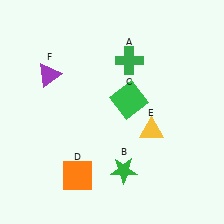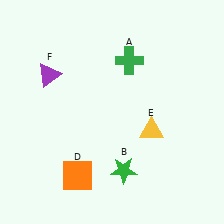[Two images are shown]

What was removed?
The green square (C) was removed in Image 2.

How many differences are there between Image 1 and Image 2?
There is 1 difference between the two images.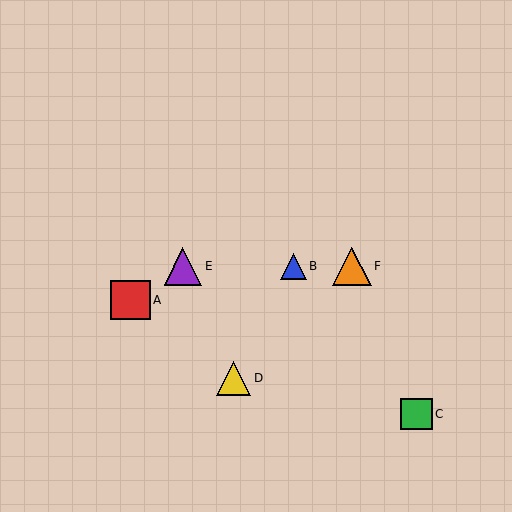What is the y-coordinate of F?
Object F is at y≈266.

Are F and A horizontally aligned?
No, F is at y≈266 and A is at y≈300.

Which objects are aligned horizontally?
Objects B, E, F are aligned horizontally.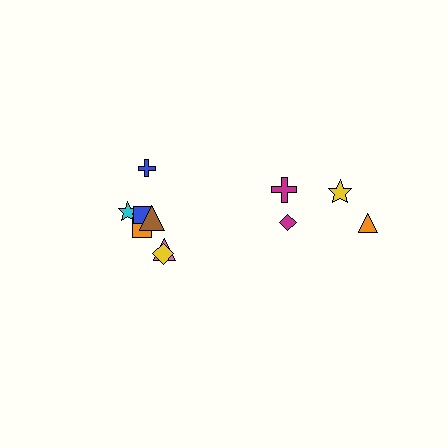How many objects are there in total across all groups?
There are 11 objects.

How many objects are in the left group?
There are 7 objects.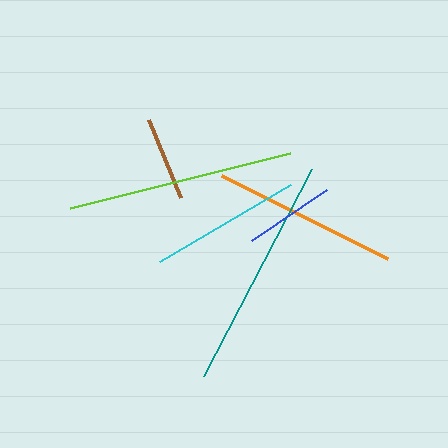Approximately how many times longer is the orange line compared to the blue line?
The orange line is approximately 2.0 times the length of the blue line.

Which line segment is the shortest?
The brown line is the shortest at approximately 84 pixels.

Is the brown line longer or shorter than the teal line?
The teal line is longer than the brown line.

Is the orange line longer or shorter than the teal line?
The teal line is longer than the orange line.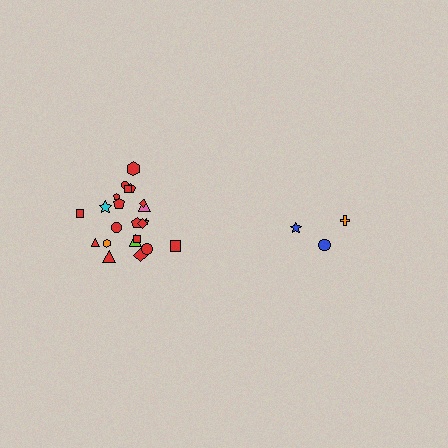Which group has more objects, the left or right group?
The left group.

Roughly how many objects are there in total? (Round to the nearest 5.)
Roughly 25 objects in total.